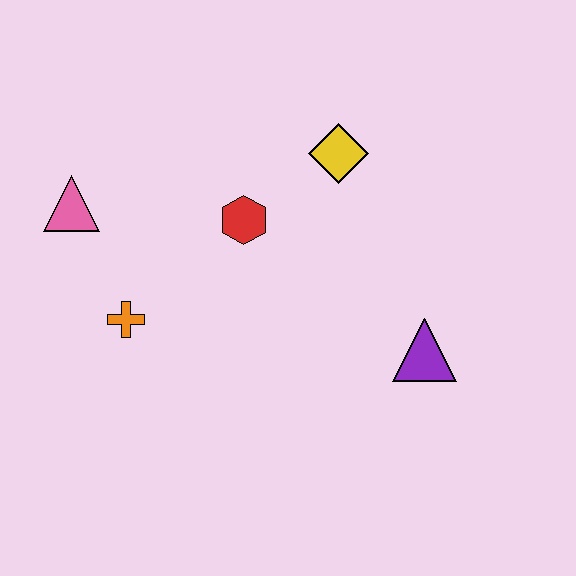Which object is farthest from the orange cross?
The purple triangle is farthest from the orange cross.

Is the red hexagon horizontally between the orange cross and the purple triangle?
Yes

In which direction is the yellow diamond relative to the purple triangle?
The yellow diamond is above the purple triangle.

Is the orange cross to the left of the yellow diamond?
Yes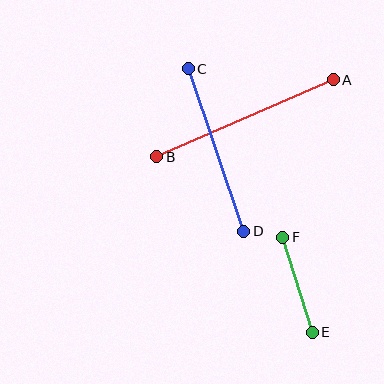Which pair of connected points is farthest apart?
Points A and B are farthest apart.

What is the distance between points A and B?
The distance is approximately 193 pixels.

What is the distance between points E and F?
The distance is approximately 100 pixels.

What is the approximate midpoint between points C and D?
The midpoint is at approximately (216, 150) pixels.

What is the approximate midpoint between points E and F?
The midpoint is at approximately (298, 285) pixels.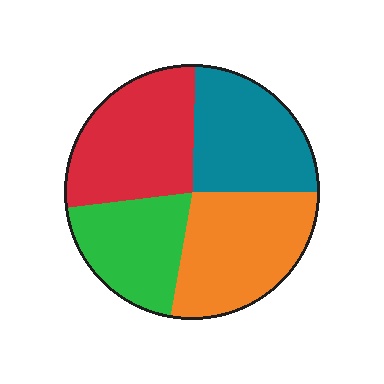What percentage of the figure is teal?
Teal covers roughly 25% of the figure.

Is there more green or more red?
Red.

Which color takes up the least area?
Green, at roughly 20%.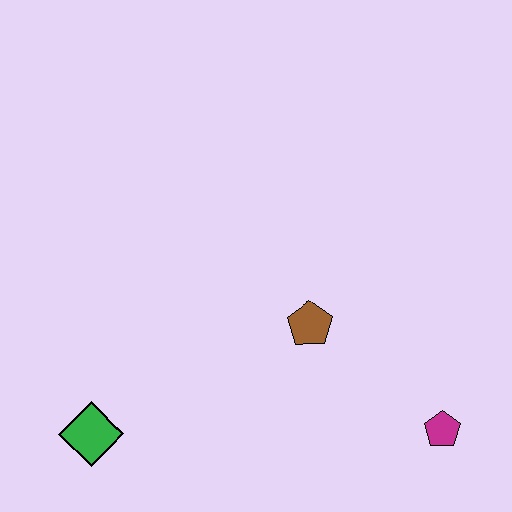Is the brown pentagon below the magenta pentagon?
No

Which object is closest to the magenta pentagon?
The brown pentagon is closest to the magenta pentagon.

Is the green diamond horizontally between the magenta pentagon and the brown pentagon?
No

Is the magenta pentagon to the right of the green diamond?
Yes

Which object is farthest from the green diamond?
The magenta pentagon is farthest from the green diamond.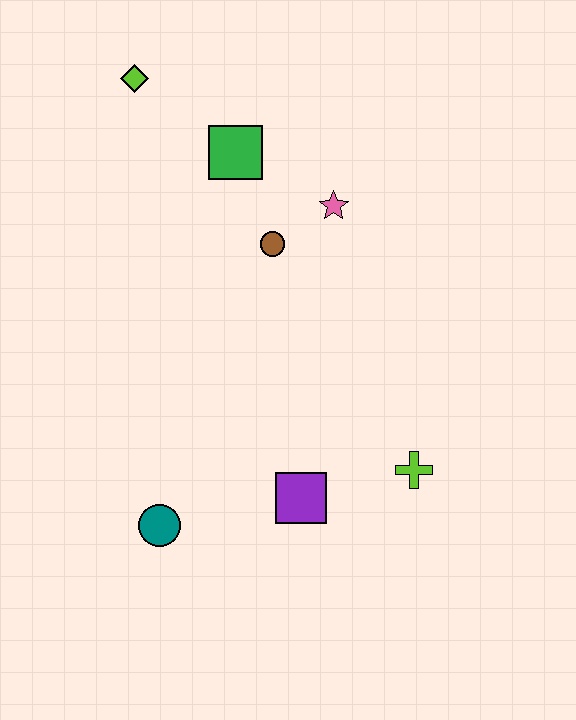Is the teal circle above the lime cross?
No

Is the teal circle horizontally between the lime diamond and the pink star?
Yes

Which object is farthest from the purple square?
The lime diamond is farthest from the purple square.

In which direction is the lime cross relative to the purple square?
The lime cross is to the right of the purple square.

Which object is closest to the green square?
The brown circle is closest to the green square.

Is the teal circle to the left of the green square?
Yes